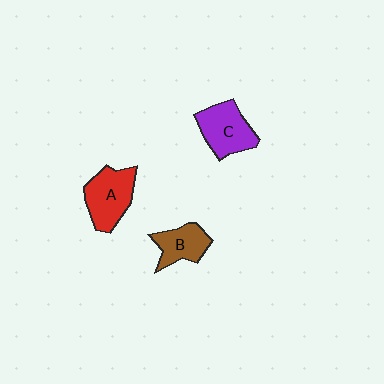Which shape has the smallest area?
Shape B (brown).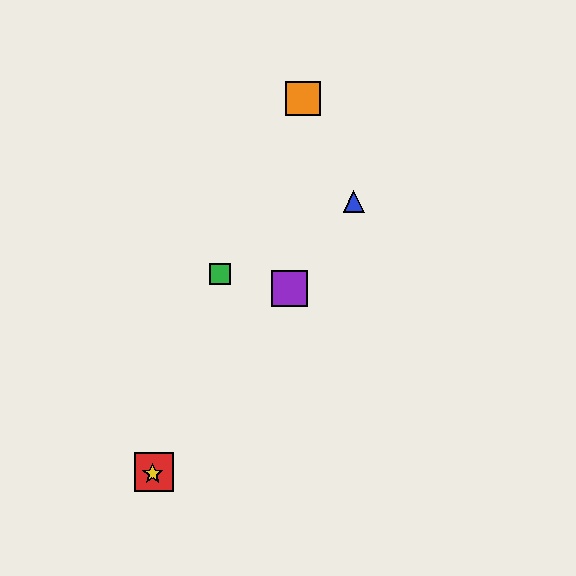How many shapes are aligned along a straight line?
4 shapes (the red square, the blue triangle, the yellow star, the purple square) are aligned along a straight line.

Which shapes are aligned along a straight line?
The red square, the blue triangle, the yellow star, the purple square are aligned along a straight line.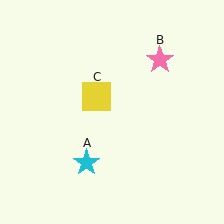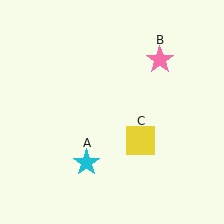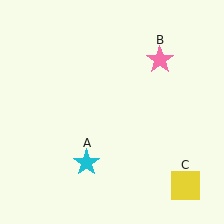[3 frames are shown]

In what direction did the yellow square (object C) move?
The yellow square (object C) moved down and to the right.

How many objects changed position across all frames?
1 object changed position: yellow square (object C).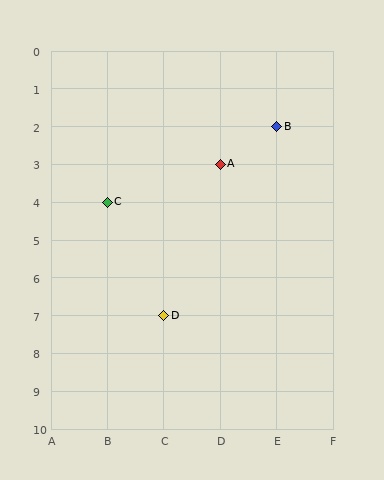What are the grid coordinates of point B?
Point B is at grid coordinates (E, 2).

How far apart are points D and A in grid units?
Points D and A are 1 column and 4 rows apart (about 4.1 grid units diagonally).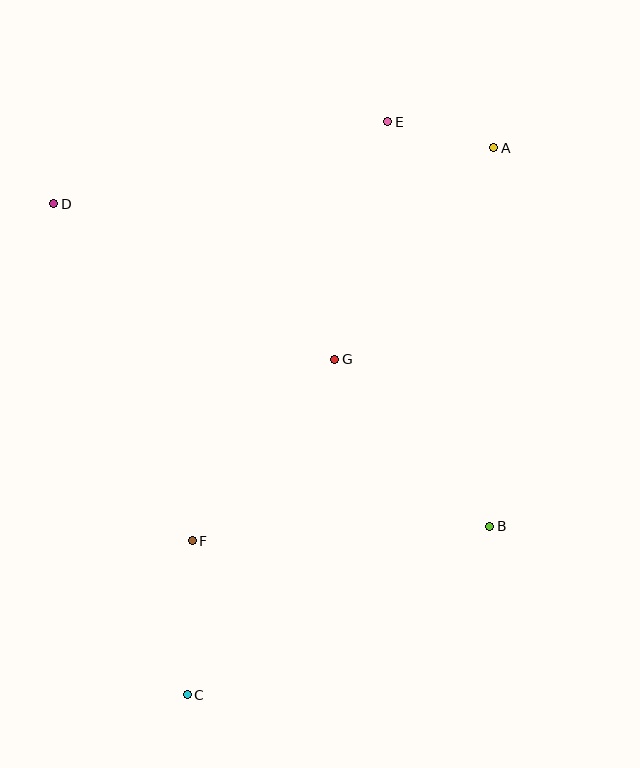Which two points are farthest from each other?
Points A and C are farthest from each other.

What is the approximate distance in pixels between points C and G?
The distance between C and G is approximately 366 pixels.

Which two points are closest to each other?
Points A and E are closest to each other.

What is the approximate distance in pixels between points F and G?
The distance between F and G is approximately 231 pixels.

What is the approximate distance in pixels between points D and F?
The distance between D and F is approximately 364 pixels.